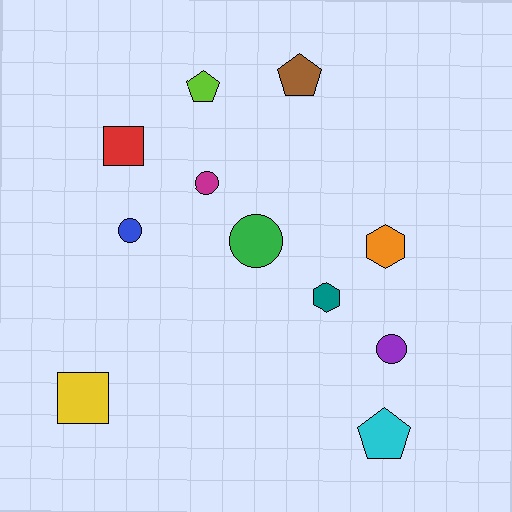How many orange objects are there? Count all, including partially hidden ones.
There is 1 orange object.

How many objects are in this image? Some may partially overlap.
There are 11 objects.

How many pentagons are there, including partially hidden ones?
There are 3 pentagons.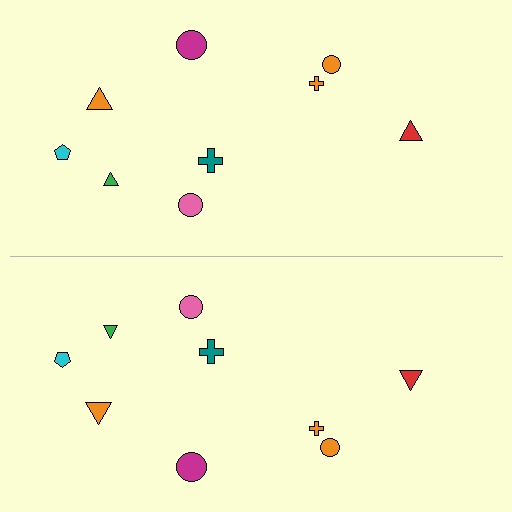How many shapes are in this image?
There are 18 shapes in this image.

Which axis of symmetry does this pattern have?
The pattern has a horizontal axis of symmetry running through the center of the image.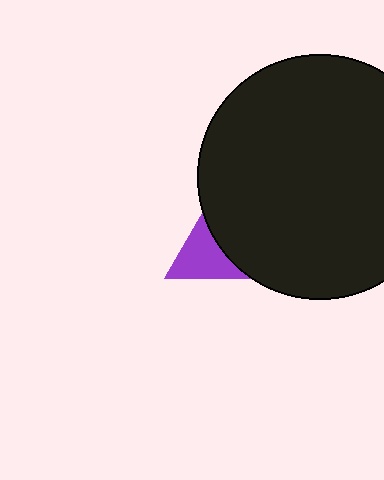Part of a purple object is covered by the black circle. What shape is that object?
It is a triangle.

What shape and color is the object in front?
The object in front is a black circle.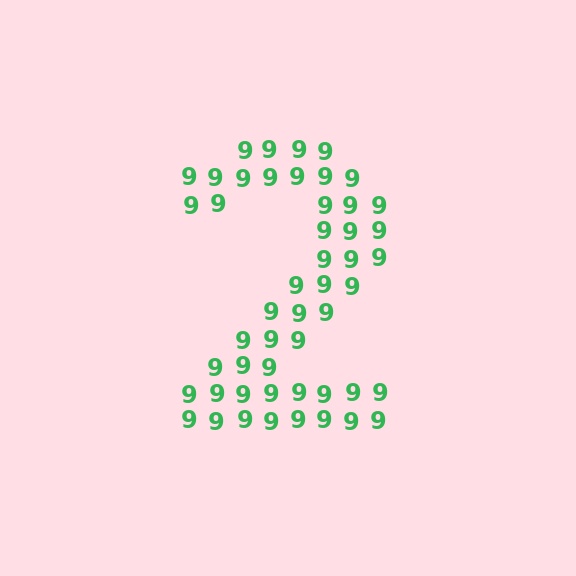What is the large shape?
The large shape is the digit 2.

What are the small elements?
The small elements are digit 9's.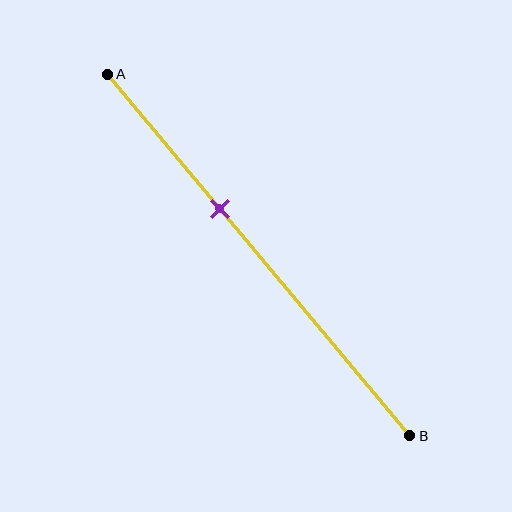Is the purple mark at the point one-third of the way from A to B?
No, the mark is at about 35% from A, not at the 33% one-third point.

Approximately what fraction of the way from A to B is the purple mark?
The purple mark is approximately 35% of the way from A to B.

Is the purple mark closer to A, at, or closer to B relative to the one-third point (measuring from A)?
The purple mark is closer to point B than the one-third point of segment AB.